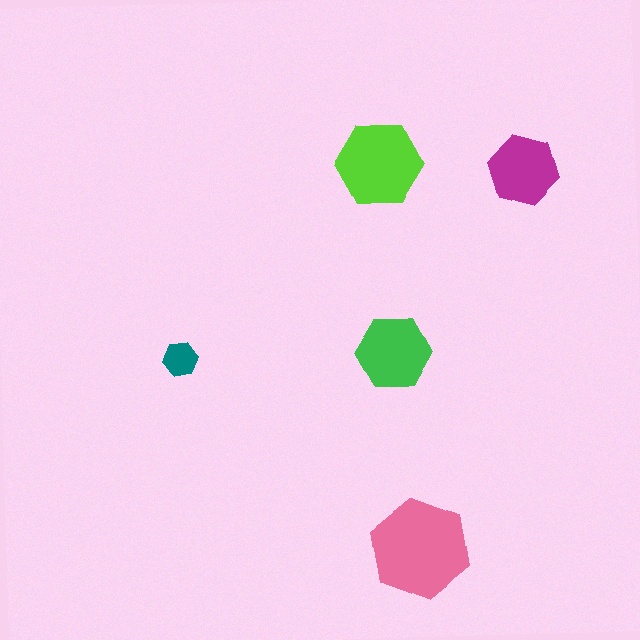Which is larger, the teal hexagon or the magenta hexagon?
The magenta one.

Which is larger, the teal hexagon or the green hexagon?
The green one.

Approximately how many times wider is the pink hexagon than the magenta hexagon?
About 1.5 times wider.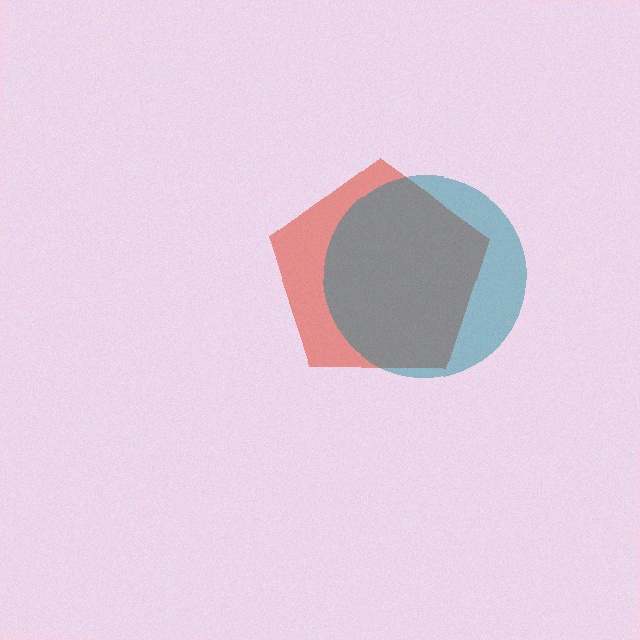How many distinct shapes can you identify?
There are 2 distinct shapes: a red pentagon, a teal circle.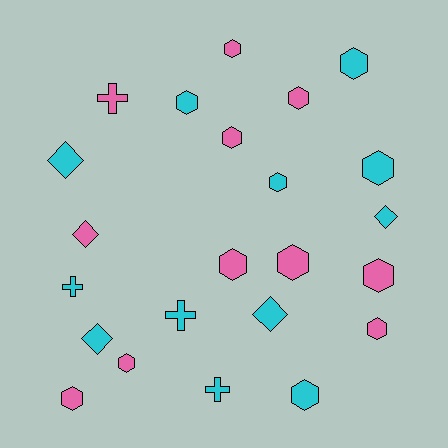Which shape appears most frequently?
Hexagon, with 14 objects.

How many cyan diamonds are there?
There are 4 cyan diamonds.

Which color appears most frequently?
Cyan, with 12 objects.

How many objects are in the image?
There are 23 objects.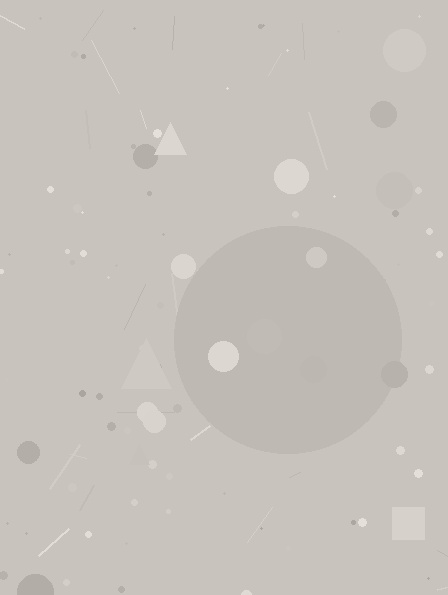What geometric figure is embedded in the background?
A circle is embedded in the background.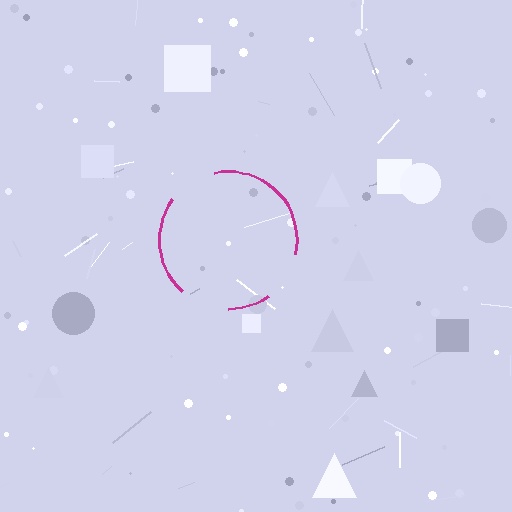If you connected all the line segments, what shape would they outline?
They would outline a circle.